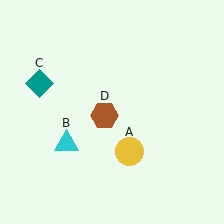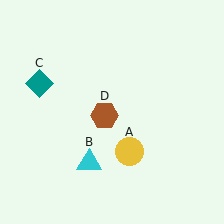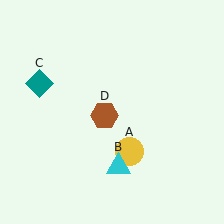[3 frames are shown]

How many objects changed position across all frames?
1 object changed position: cyan triangle (object B).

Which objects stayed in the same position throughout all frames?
Yellow circle (object A) and teal diamond (object C) and brown hexagon (object D) remained stationary.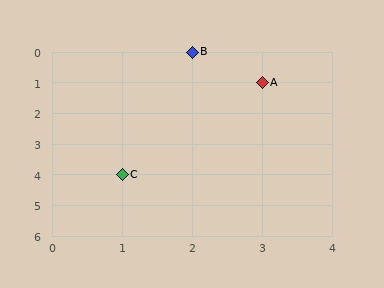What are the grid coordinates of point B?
Point B is at grid coordinates (2, 0).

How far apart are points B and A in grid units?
Points B and A are 1 column and 1 row apart (about 1.4 grid units diagonally).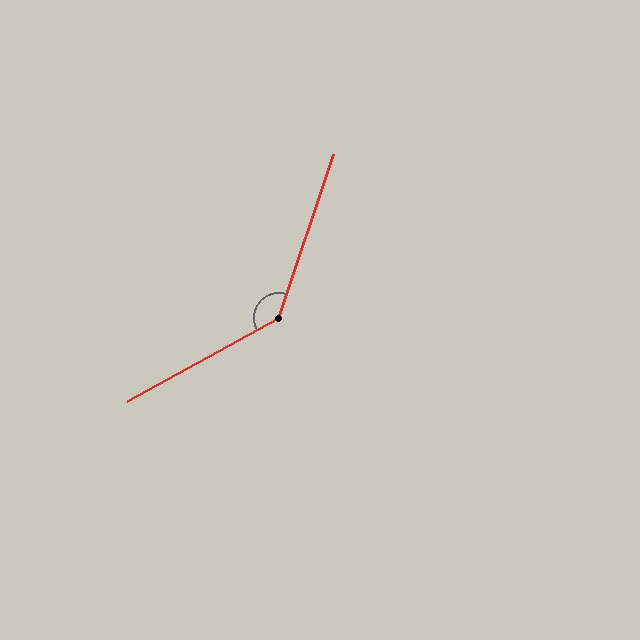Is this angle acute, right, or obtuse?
It is obtuse.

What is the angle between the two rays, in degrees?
Approximately 137 degrees.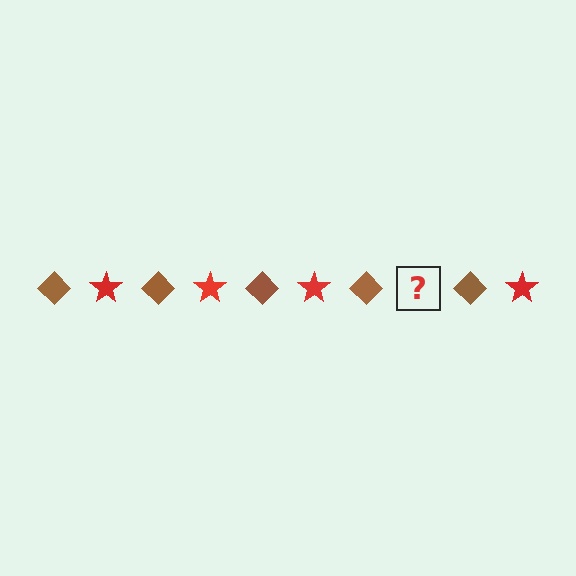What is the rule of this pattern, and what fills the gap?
The rule is that the pattern alternates between brown diamond and red star. The gap should be filled with a red star.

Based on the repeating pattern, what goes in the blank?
The blank should be a red star.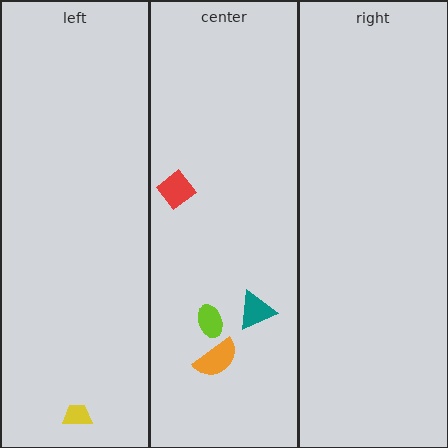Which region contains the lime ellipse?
The center region.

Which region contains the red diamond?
The center region.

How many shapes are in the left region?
1.